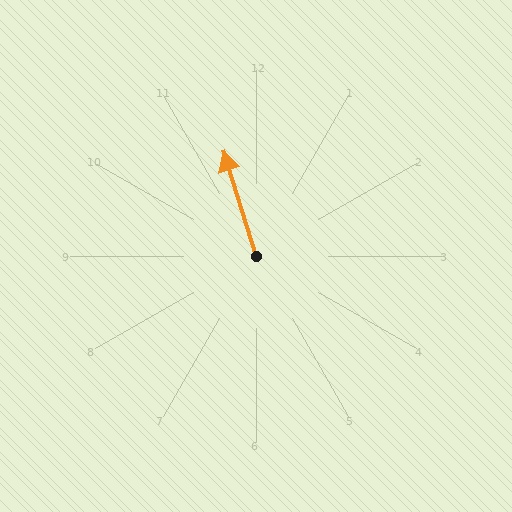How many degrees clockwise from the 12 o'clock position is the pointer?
Approximately 343 degrees.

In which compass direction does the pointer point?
North.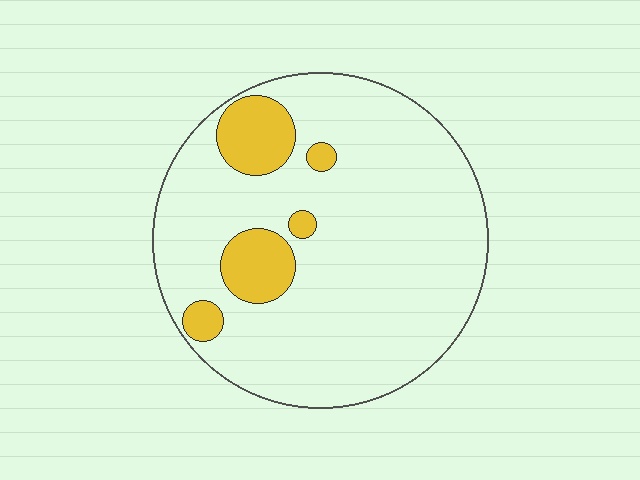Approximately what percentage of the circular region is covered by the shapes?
Approximately 15%.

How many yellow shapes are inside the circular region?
5.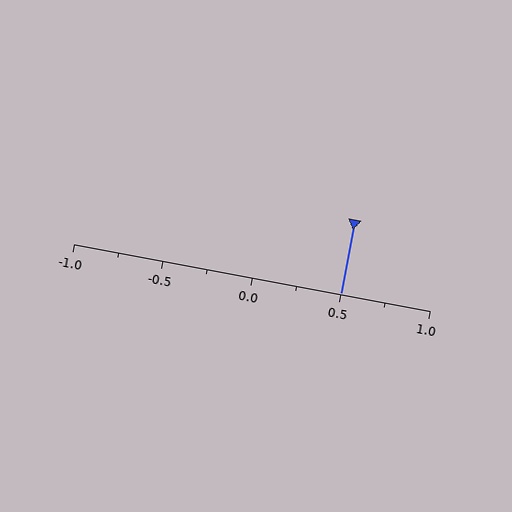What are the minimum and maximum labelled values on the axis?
The axis runs from -1.0 to 1.0.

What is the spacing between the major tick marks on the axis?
The major ticks are spaced 0.5 apart.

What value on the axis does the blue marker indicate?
The marker indicates approximately 0.5.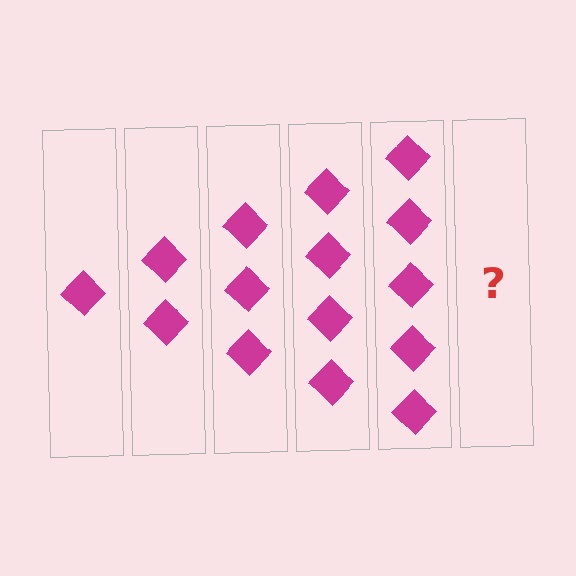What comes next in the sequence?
The next element should be 6 diamonds.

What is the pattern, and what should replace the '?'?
The pattern is that each step adds one more diamond. The '?' should be 6 diamonds.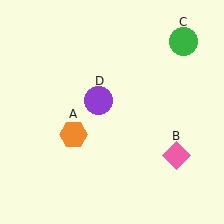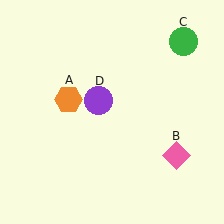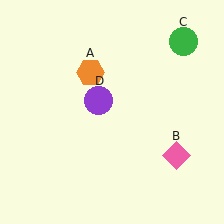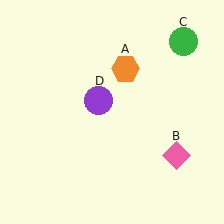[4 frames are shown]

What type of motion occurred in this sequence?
The orange hexagon (object A) rotated clockwise around the center of the scene.